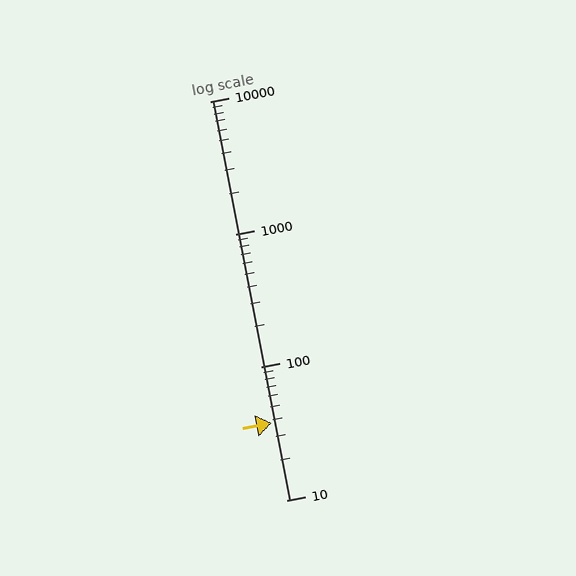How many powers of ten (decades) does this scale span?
The scale spans 3 decades, from 10 to 10000.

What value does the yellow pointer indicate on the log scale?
The pointer indicates approximately 38.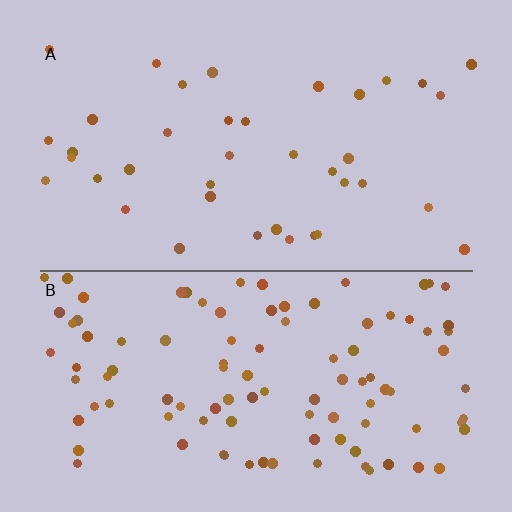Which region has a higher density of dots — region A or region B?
B (the bottom).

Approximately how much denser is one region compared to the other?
Approximately 2.7× — region B over region A.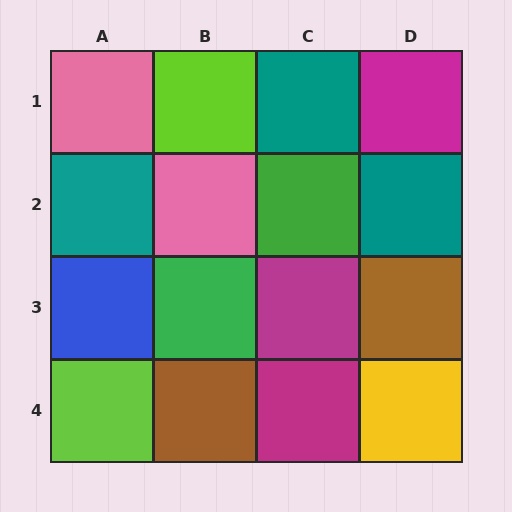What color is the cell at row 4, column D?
Yellow.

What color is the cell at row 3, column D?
Brown.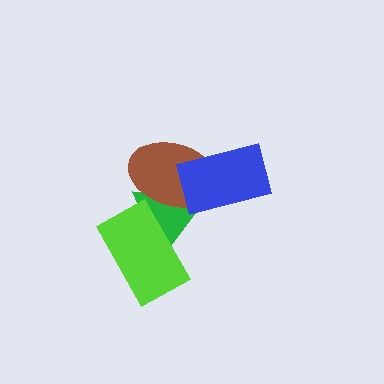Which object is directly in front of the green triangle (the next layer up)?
The brown ellipse is directly in front of the green triangle.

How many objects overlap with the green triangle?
3 objects overlap with the green triangle.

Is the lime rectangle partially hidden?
No, no other shape covers it.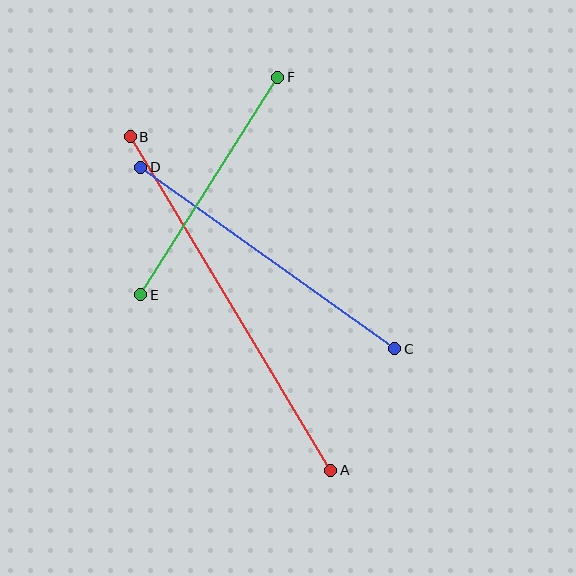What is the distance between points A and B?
The distance is approximately 389 pixels.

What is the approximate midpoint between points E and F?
The midpoint is at approximately (209, 186) pixels.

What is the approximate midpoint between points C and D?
The midpoint is at approximately (268, 258) pixels.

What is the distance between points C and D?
The distance is approximately 312 pixels.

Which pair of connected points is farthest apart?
Points A and B are farthest apart.